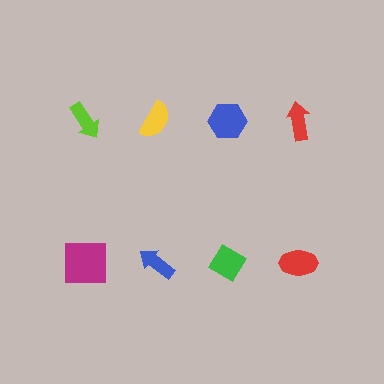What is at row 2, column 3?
A green diamond.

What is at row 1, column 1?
A lime arrow.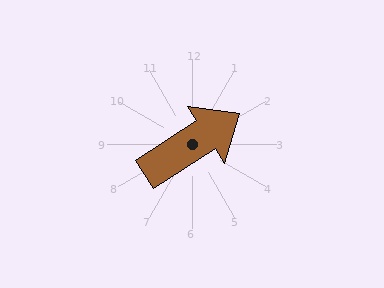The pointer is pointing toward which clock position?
Roughly 2 o'clock.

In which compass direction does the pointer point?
Northeast.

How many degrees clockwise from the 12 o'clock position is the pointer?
Approximately 57 degrees.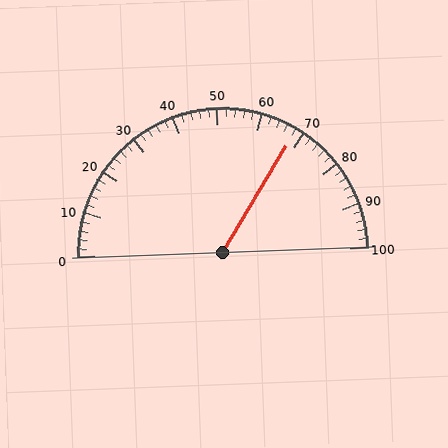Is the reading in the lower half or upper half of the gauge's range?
The reading is in the upper half of the range (0 to 100).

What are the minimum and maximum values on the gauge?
The gauge ranges from 0 to 100.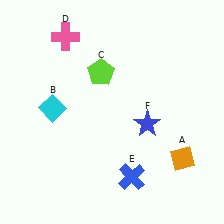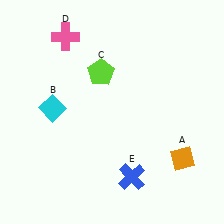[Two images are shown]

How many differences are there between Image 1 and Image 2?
There is 1 difference between the two images.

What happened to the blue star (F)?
The blue star (F) was removed in Image 2. It was in the bottom-right area of Image 1.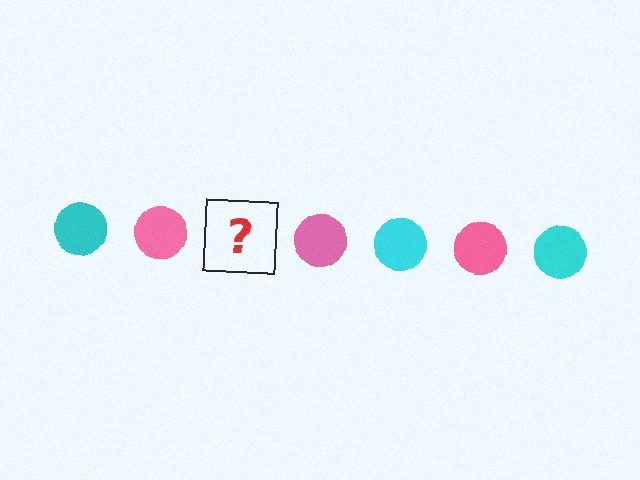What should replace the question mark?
The question mark should be replaced with a cyan circle.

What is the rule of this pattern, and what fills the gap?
The rule is that the pattern cycles through cyan, pink circles. The gap should be filled with a cyan circle.